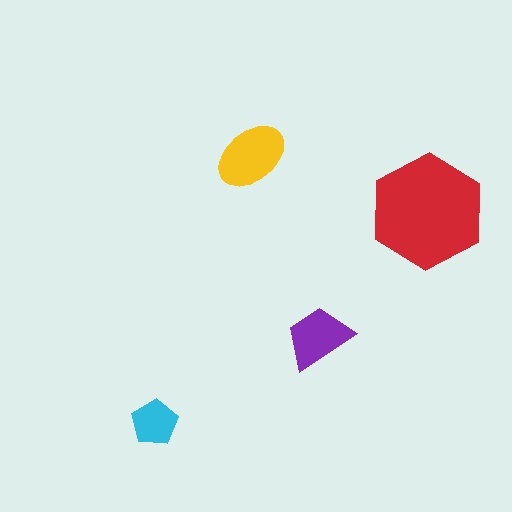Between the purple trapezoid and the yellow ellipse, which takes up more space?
The yellow ellipse.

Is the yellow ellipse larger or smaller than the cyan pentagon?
Larger.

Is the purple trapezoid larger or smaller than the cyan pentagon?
Larger.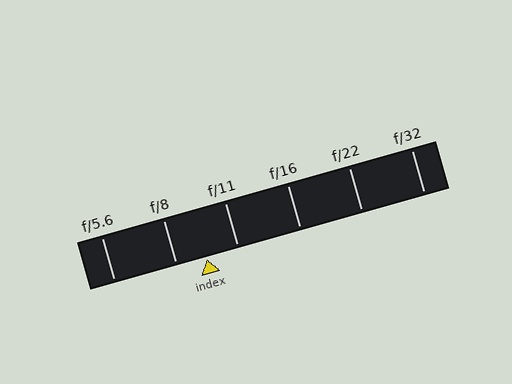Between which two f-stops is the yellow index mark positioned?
The index mark is between f/8 and f/11.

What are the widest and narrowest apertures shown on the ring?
The widest aperture shown is f/5.6 and the narrowest is f/32.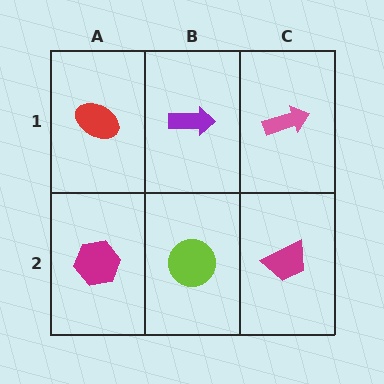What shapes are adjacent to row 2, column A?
A red ellipse (row 1, column A), a lime circle (row 2, column B).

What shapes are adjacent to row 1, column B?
A lime circle (row 2, column B), a red ellipse (row 1, column A), a pink arrow (row 1, column C).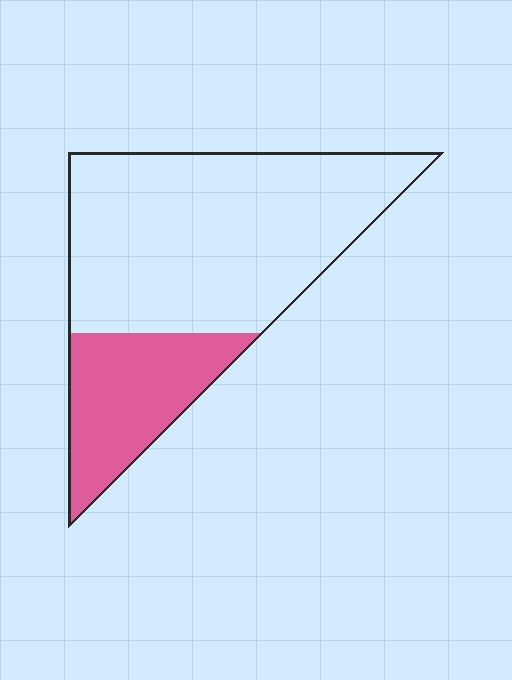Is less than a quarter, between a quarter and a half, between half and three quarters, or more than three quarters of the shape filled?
Between a quarter and a half.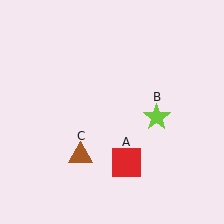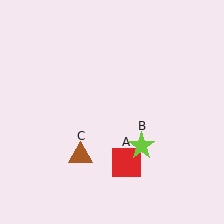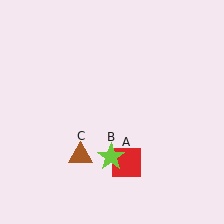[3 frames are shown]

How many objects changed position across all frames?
1 object changed position: lime star (object B).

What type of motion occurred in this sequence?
The lime star (object B) rotated clockwise around the center of the scene.